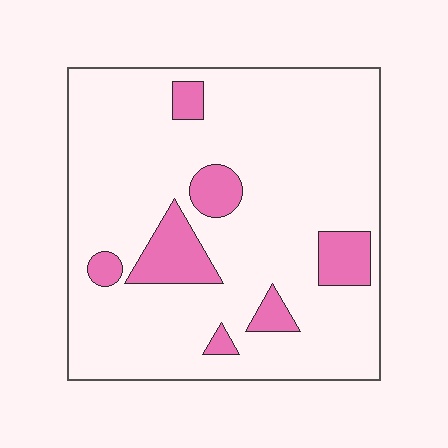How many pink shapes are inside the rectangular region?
7.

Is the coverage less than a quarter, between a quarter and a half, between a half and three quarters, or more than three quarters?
Less than a quarter.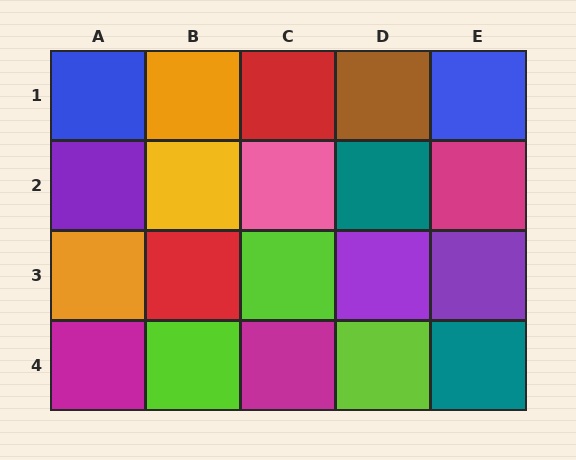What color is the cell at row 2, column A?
Purple.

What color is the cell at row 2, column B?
Yellow.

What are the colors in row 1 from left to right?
Blue, orange, red, brown, blue.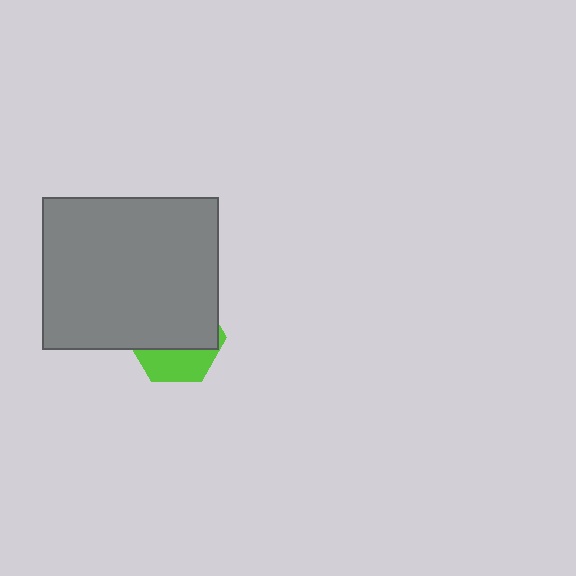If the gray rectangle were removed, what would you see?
You would see the complete lime hexagon.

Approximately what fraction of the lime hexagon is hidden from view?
Roughly 65% of the lime hexagon is hidden behind the gray rectangle.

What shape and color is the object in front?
The object in front is a gray rectangle.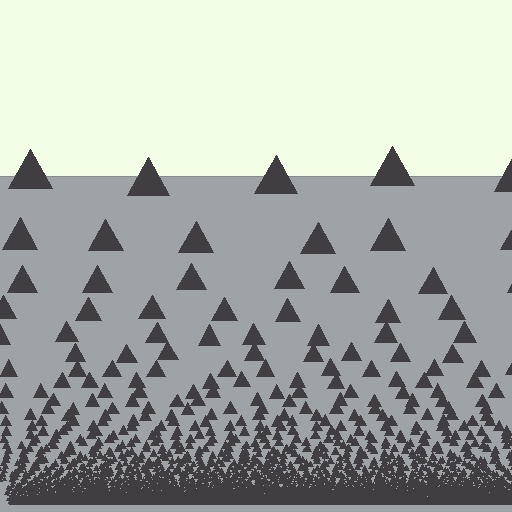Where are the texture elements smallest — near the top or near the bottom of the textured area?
Near the bottom.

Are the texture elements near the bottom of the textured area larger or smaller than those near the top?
Smaller. The gradient is inverted — elements near the bottom are smaller and denser.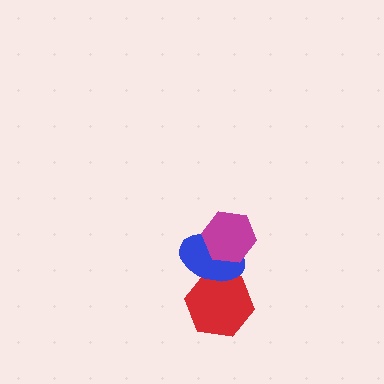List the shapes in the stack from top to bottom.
From top to bottom: the magenta hexagon, the blue ellipse, the red hexagon.